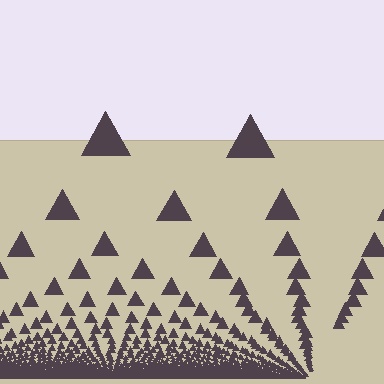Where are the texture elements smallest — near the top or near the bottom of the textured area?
Near the bottom.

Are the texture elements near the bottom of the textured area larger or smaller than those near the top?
Smaller. The gradient is inverted — elements near the bottom are smaller and denser.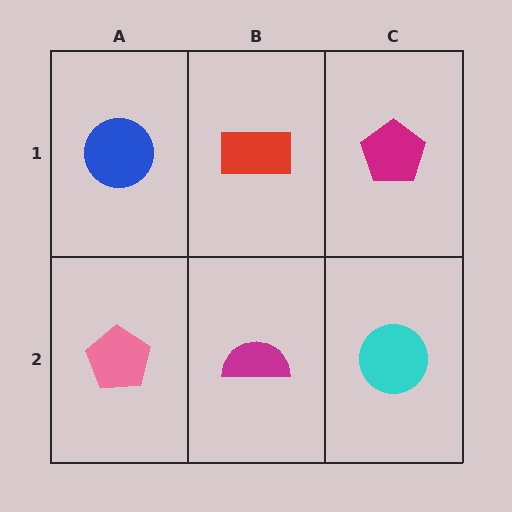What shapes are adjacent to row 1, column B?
A magenta semicircle (row 2, column B), a blue circle (row 1, column A), a magenta pentagon (row 1, column C).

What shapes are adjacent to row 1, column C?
A cyan circle (row 2, column C), a red rectangle (row 1, column B).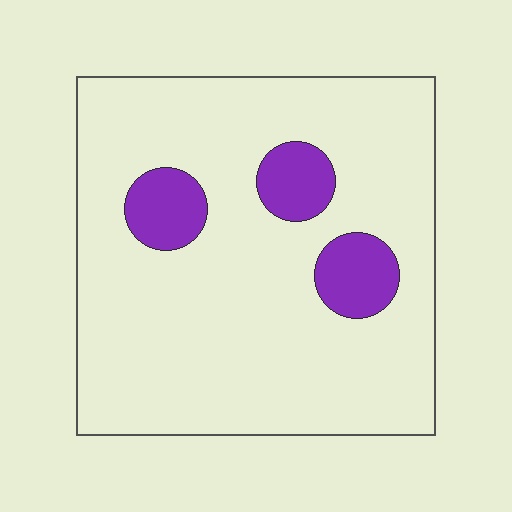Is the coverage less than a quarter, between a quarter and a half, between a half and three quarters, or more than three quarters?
Less than a quarter.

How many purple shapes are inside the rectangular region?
3.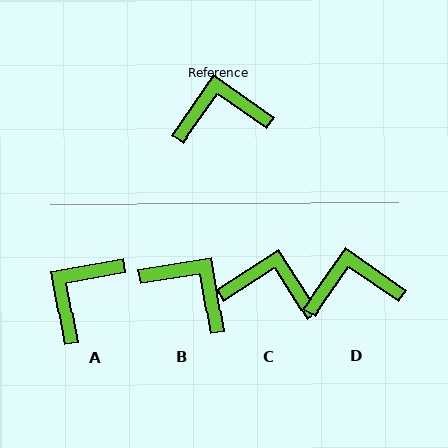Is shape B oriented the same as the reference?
No, it is off by about 46 degrees.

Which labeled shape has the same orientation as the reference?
D.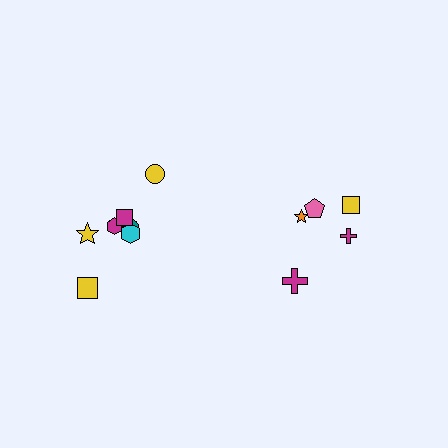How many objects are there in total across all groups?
There are 13 objects.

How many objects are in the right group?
There are 5 objects.